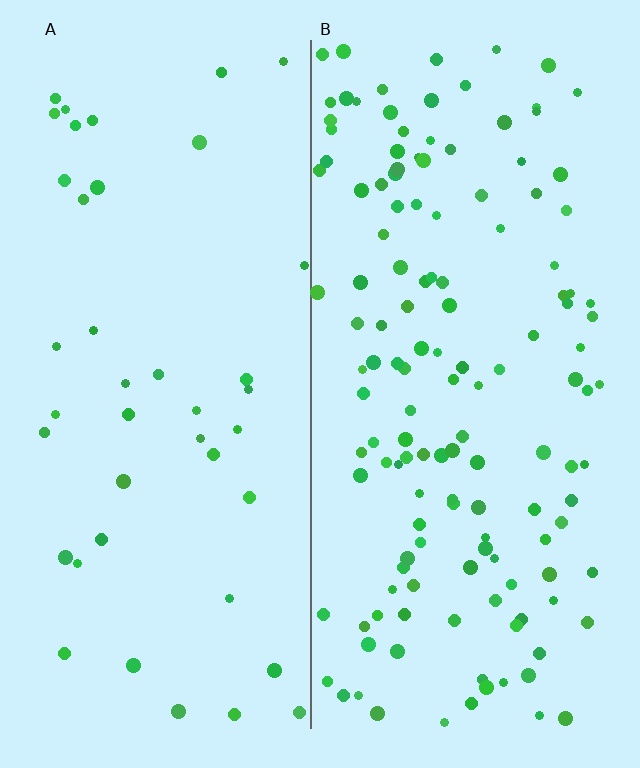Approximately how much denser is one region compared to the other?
Approximately 3.4× — region B over region A.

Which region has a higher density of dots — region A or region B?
B (the right).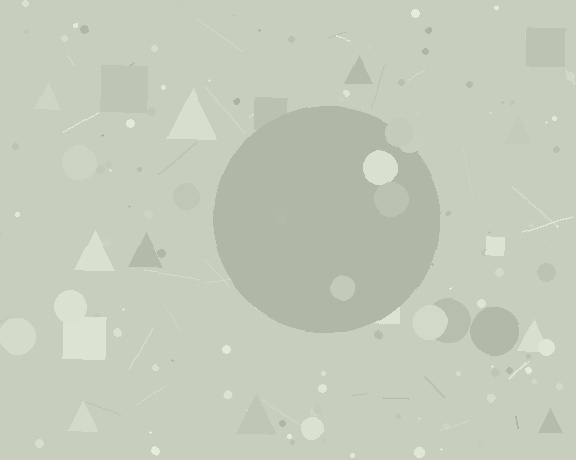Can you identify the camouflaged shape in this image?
The camouflaged shape is a circle.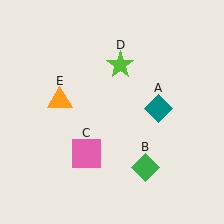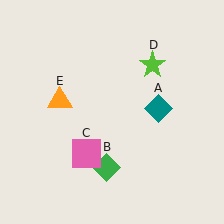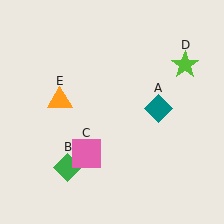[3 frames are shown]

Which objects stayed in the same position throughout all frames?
Teal diamond (object A) and pink square (object C) and orange triangle (object E) remained stationary.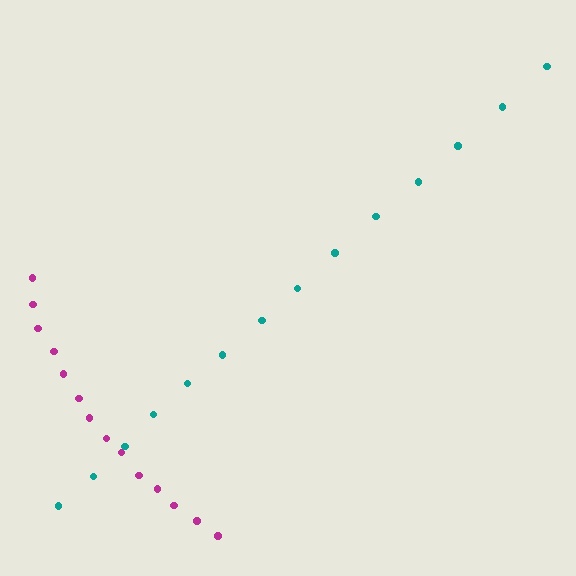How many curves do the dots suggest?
There are 2 distinct paths.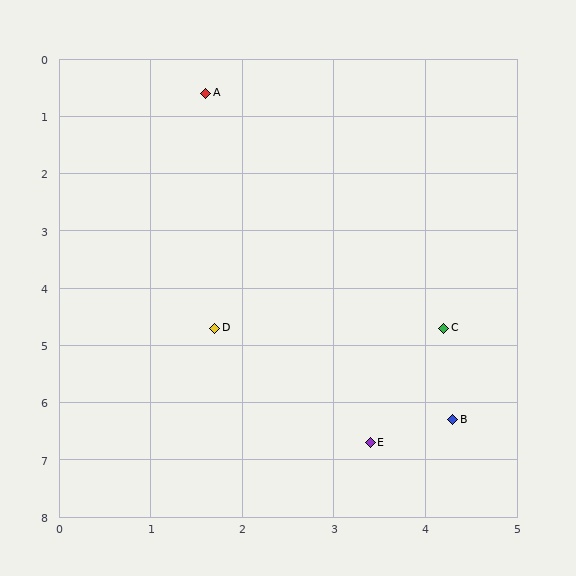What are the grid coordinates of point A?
Point A is at approximately (1.6, 0.6).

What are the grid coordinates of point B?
Point B is at approximately (4.3, 6.3).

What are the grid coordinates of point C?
Point C is at approximately (4.2, 4.7).